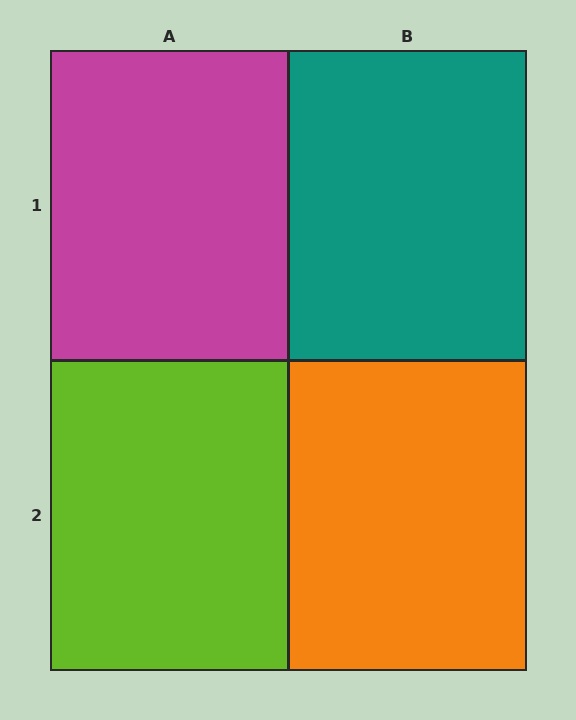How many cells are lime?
1 cell is lime.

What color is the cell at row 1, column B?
Teal.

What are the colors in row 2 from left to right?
Lime, orange.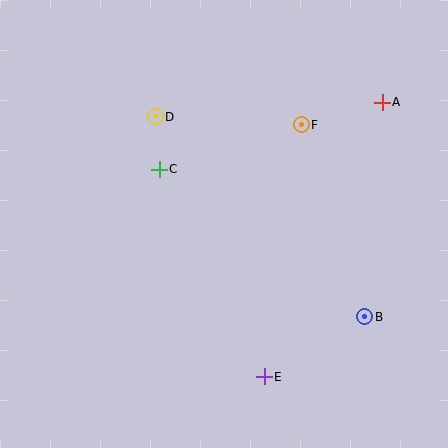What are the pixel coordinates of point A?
Point A is at (382, 102).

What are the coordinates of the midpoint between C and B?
The midpoint between C and B is at (262, 243).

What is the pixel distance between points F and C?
The distance between F and C is 149 pixels.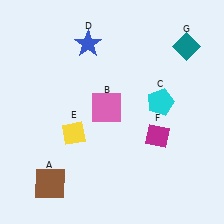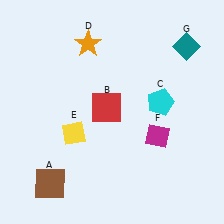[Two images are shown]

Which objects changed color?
B changed from pink to red. D changed from blue to orange.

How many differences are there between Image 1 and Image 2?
There are 2 differences between the two images.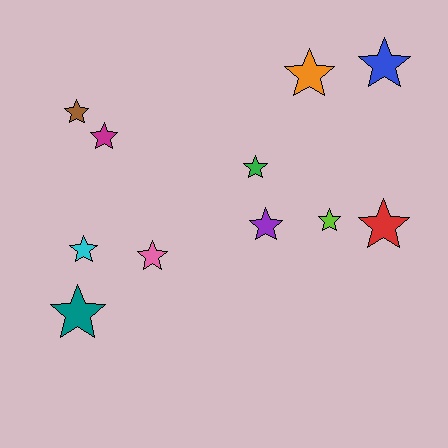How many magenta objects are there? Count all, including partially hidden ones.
There is 1 magenta object.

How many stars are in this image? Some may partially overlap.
There are 11 stars.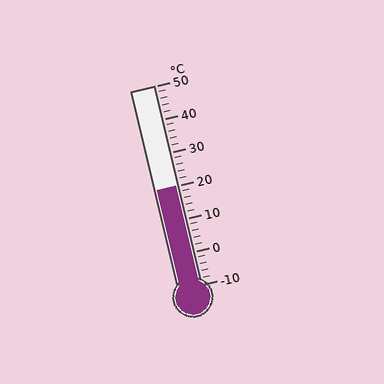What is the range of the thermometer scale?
The thermometer scale ranges from -10°C to 50°C.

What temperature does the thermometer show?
The thermometer shows approximately 20°C.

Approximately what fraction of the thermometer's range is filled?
The thermometer is filled to approximately 50% of its range.